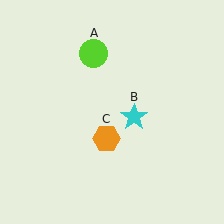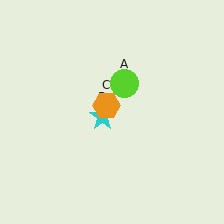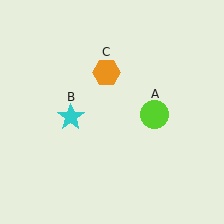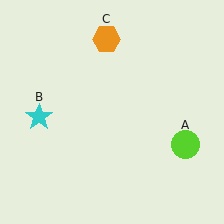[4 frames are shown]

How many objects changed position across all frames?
3 objects changed position: lime circle (object A), cyan star (object B), orange hexagon (object C).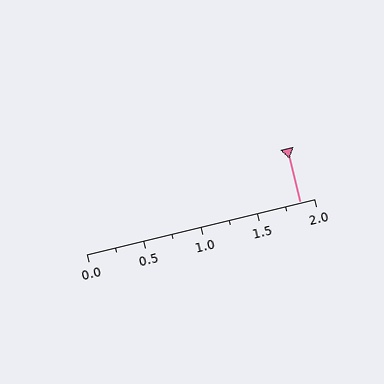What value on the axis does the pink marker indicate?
The marker indicates approximately 1.88.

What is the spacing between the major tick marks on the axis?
The major ticks are spaced 0.5 apart.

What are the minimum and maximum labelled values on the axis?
The axis runs from 0.0 to 2.0.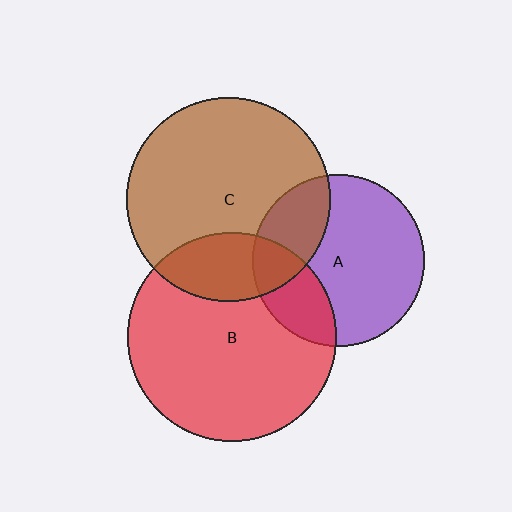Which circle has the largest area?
Circle B (red).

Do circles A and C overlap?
Yes.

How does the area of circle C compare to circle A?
Approximately 1.4 times.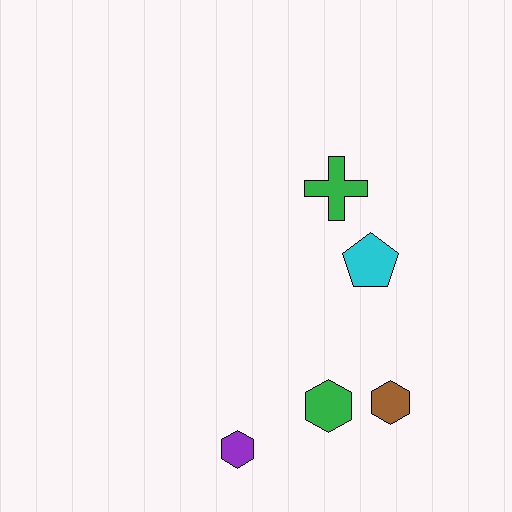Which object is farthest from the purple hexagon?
The green cross is farthest from the purple hexagon.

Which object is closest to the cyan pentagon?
The green cross is closest to the cyan pentagon.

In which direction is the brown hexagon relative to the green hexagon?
The brown hexagon is to the right of the green hexagon.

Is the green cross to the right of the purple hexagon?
Yes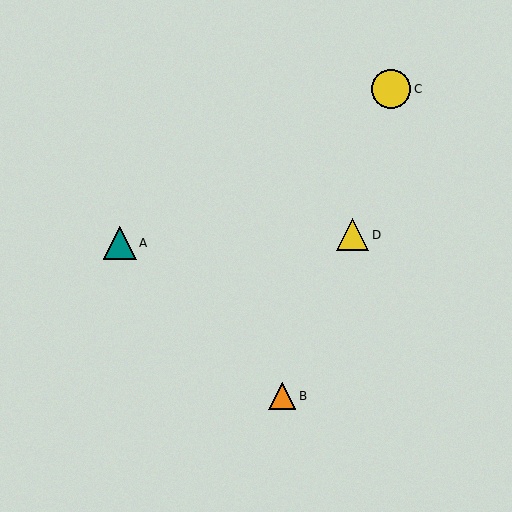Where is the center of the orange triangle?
The center of the orange triangle is at (282, 396).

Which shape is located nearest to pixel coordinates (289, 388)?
The orange triangle (labeled B) at (282, 396) is nearest to that location.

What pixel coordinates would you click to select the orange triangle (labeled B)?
Click at (282, 396) to select the orange triangle B.